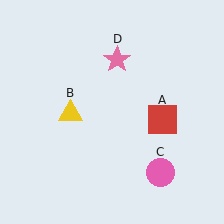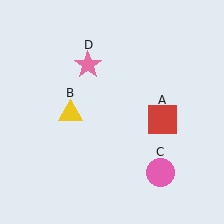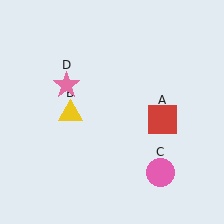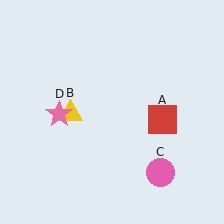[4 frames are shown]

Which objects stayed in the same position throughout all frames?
Red square (object A) and yellow triangle (object B) and pink circle (object C) remained stationary.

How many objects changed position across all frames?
1 object changed position: pink star (object D).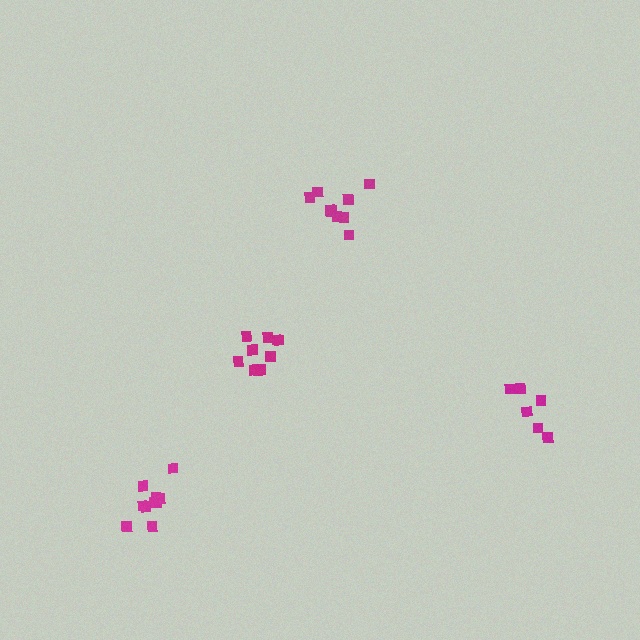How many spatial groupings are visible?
There are 4 spatial groupings.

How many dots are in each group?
Group 1: 10 dots, Group 2: 10 dots, Group 3: 6 dots, Group 4: 9 dots (35 total).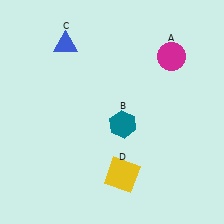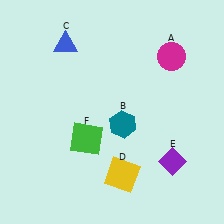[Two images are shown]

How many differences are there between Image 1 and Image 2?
There are 2 differences between the two images.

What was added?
A purple diamond (E), a green square (F) were added in Image 2.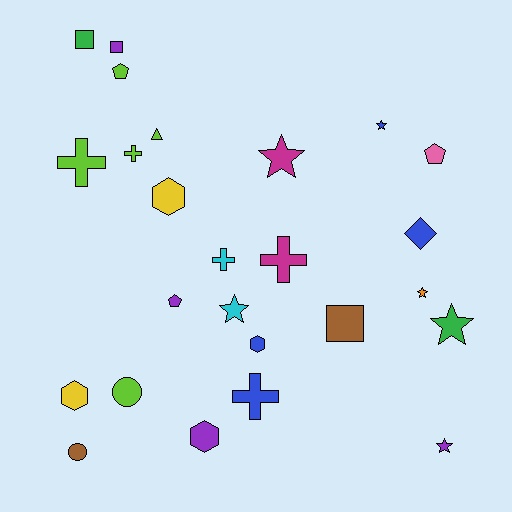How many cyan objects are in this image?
There are 2 cyan objects.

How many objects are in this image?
There are 25 objects.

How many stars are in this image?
There are 6 stars.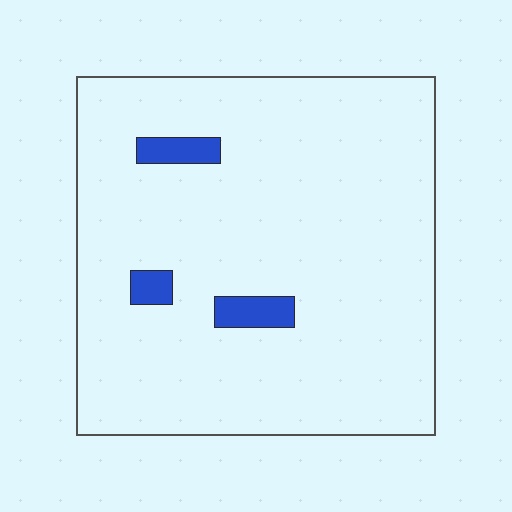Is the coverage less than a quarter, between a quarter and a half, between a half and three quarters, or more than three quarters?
Less than a quarter.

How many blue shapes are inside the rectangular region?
3.